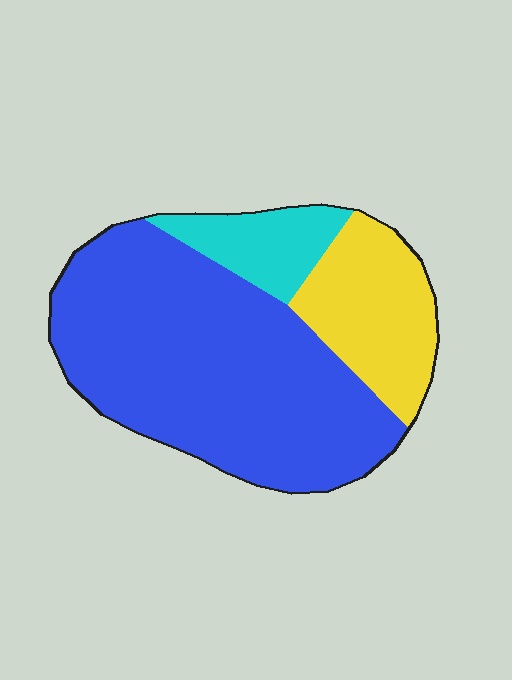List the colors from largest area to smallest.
From largest to smallest: blue, yellow, cyan.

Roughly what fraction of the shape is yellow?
Yellow covers around 20% of the shape.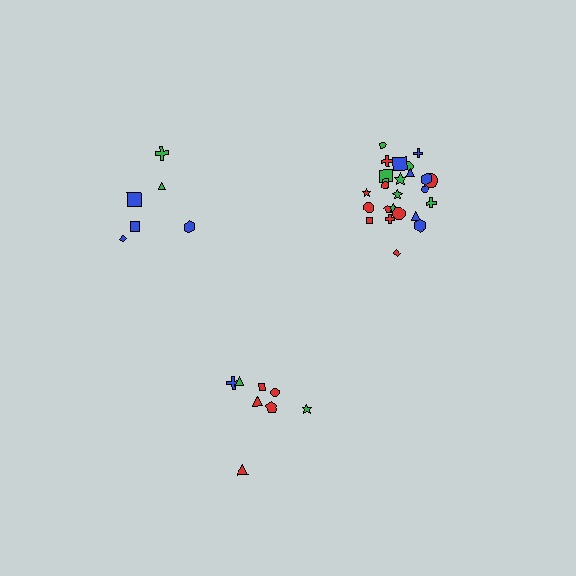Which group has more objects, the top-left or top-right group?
The top-right group.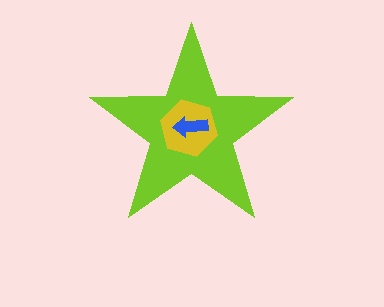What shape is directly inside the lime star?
The yellow hexagon.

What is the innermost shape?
The blue arrow.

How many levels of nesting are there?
3.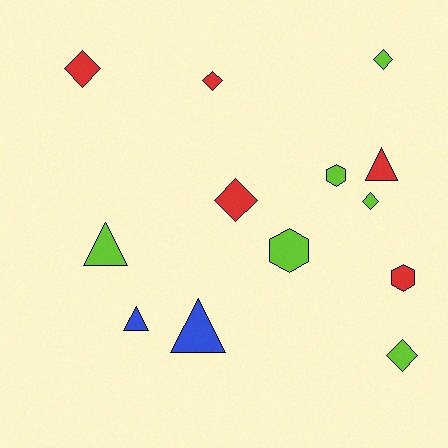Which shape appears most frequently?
Diamond, with 6 objects.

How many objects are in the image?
There are 13 objects.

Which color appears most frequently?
Lime, with 6 objects.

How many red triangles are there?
There is 1 red triangle.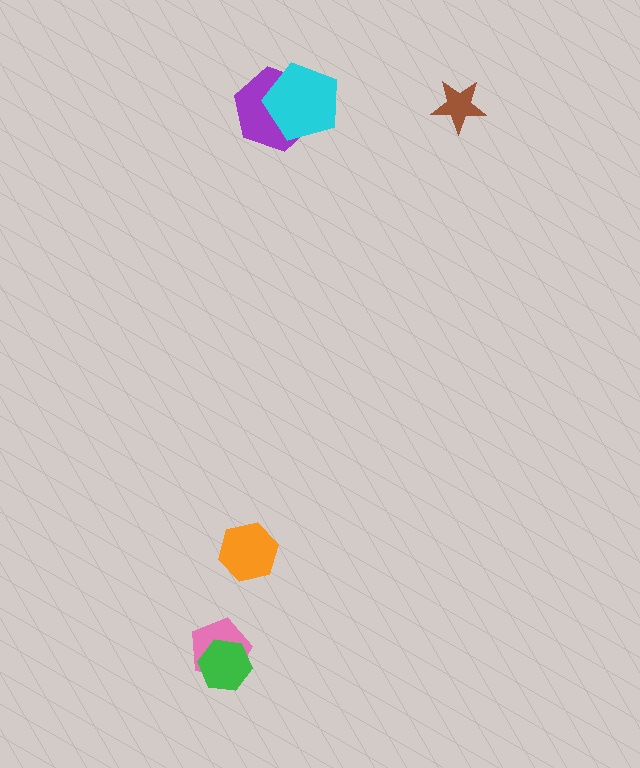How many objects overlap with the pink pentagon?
1 object overlaps with the pink pentagon.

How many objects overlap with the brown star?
0 objects overlap with the brown star.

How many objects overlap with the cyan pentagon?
1 object overlaps with the cyan pentagon.